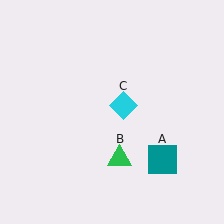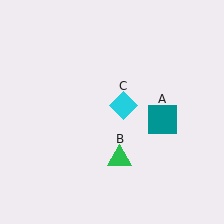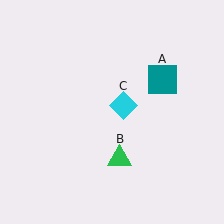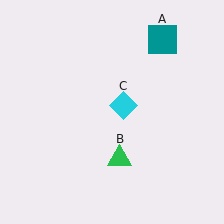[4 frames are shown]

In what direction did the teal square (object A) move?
The teal square (object A) moved up.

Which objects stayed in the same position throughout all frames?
Green triangle (object B) and cyan diamond (object C) remained stationary.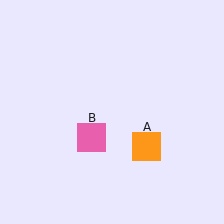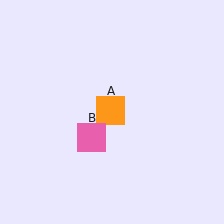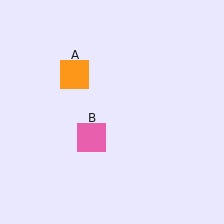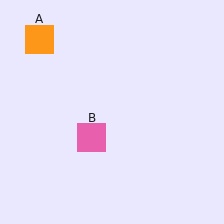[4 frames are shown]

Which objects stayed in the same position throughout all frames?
Pink square (object B) remained stationary.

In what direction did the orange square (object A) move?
The orange square (object A) moved up and to the left.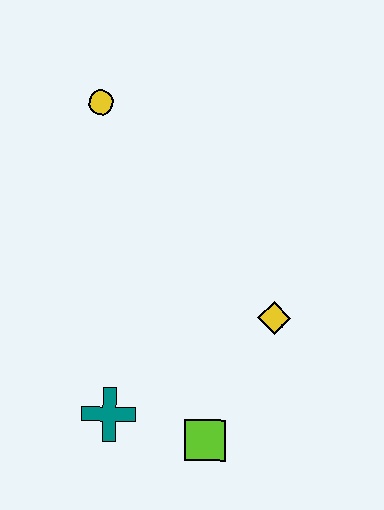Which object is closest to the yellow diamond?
The lime square is closest to the yellow diamond.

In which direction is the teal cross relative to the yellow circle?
The teal cross is below the yellow circle.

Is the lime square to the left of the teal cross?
No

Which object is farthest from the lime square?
The yellow circle is farthest from the lime square.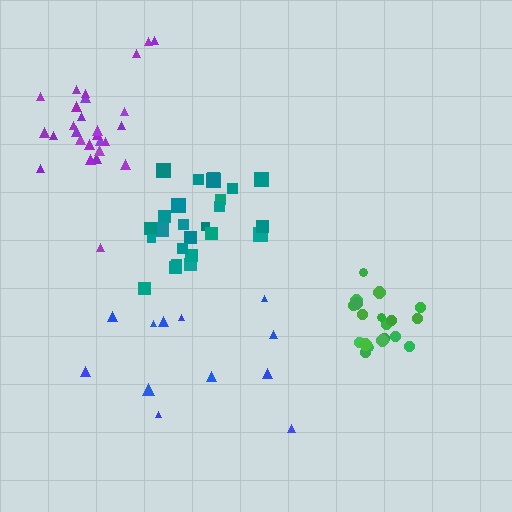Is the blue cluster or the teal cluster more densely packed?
Teal.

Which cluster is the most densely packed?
Green.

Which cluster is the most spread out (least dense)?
Blue.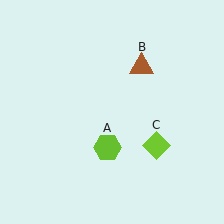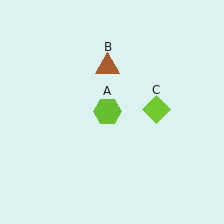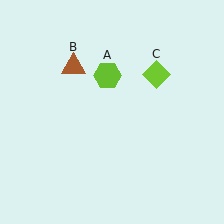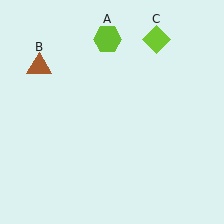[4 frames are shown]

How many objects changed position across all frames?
3 objects changed position: lime hexagon (object A), brown triangle (object B), lime diamond (object C).